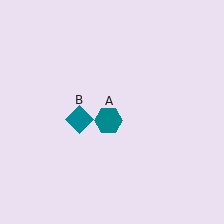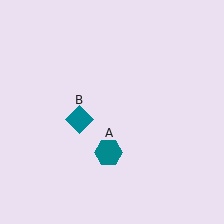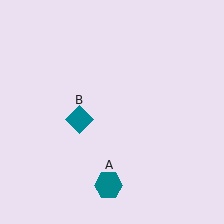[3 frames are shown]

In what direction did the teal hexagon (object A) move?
The teal hexagon (object A) moved down.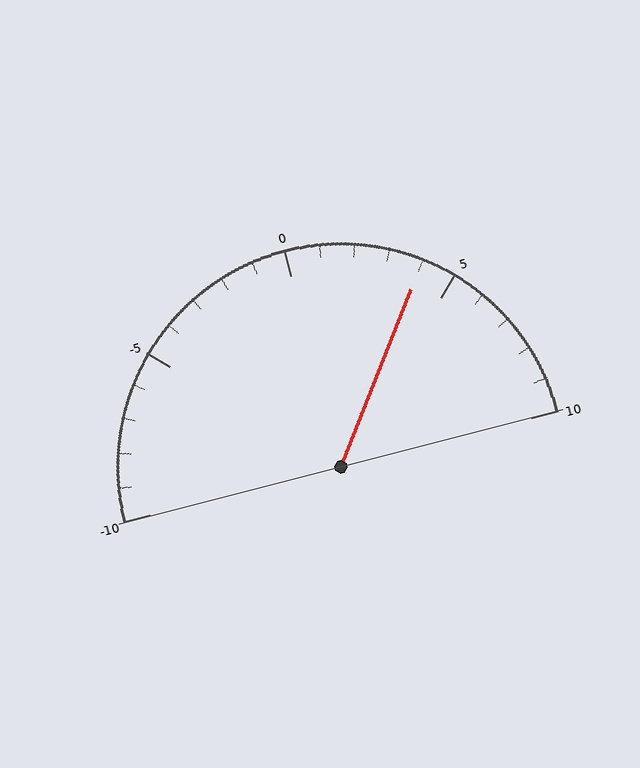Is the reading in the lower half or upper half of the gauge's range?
The reading is in the upper half of the range (-10 to 10).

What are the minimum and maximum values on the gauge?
The gauge ranges from -10 to 10.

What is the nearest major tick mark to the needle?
The nearest major tick mark is 5.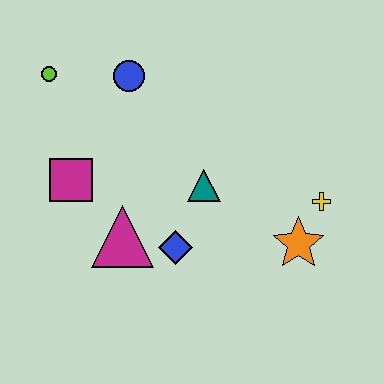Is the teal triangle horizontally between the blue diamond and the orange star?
Yes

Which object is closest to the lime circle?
The blue circle is closest to the lime circle.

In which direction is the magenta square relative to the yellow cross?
The magenta square is to the left of the yellow cross.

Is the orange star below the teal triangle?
Yes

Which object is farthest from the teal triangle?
The lime circle is farthest from the teal triangle.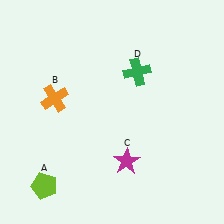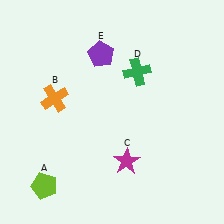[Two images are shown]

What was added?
A purple pentagon (E) was added in Image 2.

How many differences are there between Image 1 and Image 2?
There is 1 difference between the two images.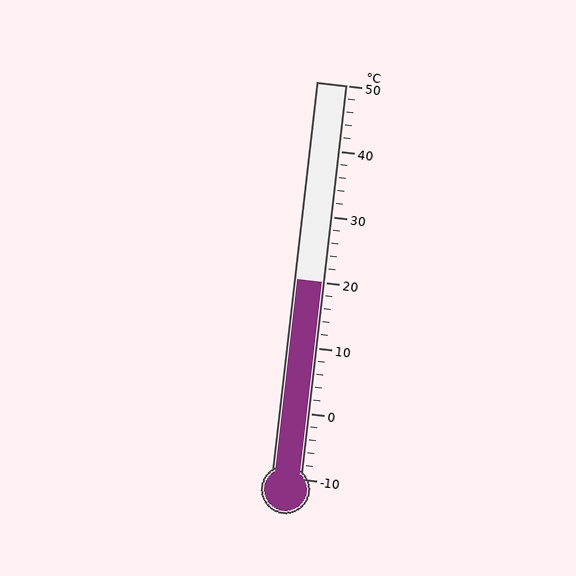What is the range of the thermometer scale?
The thermometer scale ranges from -10°C to 50°C.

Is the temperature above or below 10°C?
The temperature is above 10°C.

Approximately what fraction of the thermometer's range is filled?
The thermometer is filled to approximately 50% of its range.